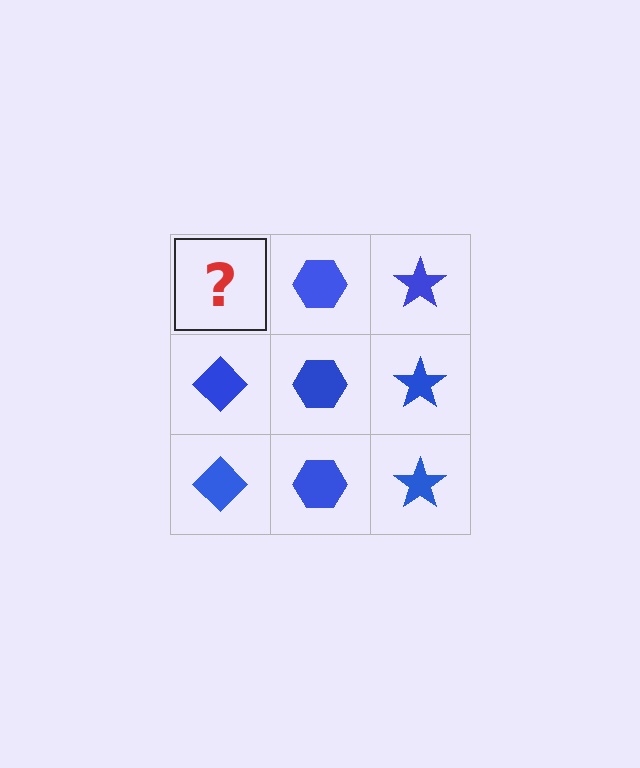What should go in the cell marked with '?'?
The missing cell should contain a blue diamond.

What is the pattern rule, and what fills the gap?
The rule is that each column has a consistent shape. The gap should be filled with a blue diamond.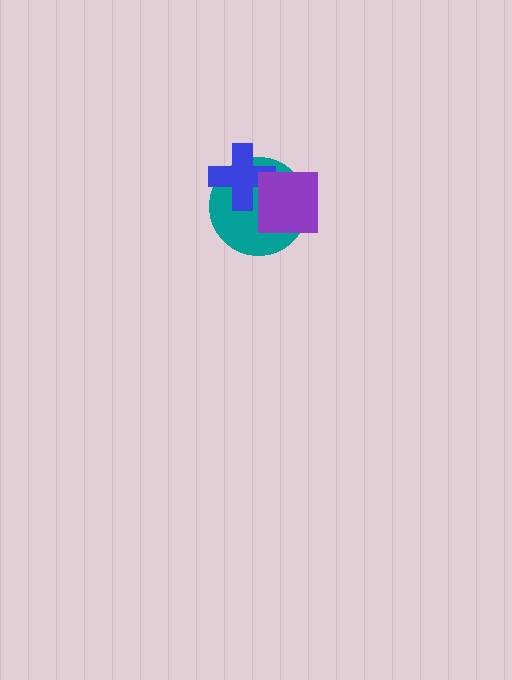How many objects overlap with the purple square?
2 objects overlap with the purple square.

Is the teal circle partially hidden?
Yes, it is partially covered by another shape.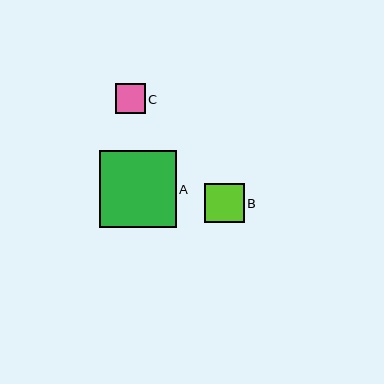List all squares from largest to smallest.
From largest to smallest: A, B, C.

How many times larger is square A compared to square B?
Square A is approximately 1.9 times the size of square B.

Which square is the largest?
Square A is the largest with a size of approximately 77 pixels.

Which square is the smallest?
Square C is the smallest with a size of approximately 30 pixels.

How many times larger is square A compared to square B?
Square A is approximately 1.9 times the size of square B.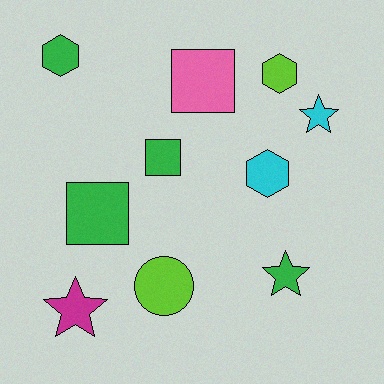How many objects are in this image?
There are 10 objects.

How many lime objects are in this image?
There are 2 lime objects.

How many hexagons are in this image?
There are 3 hexagons.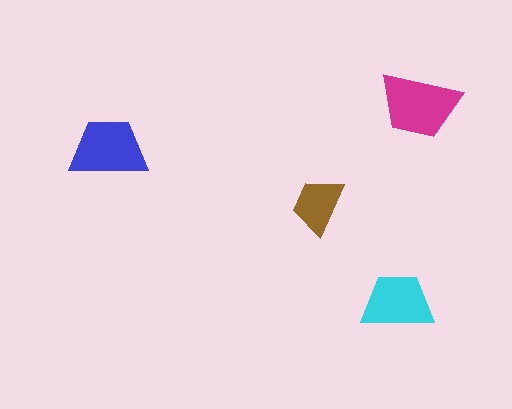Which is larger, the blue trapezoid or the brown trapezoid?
The blue one.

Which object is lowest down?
The cyan trapezoid is bottommost.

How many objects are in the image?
There are 4 objects in the image.